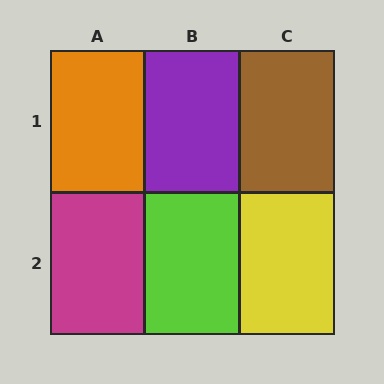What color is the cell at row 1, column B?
Purple.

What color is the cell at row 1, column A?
Orange.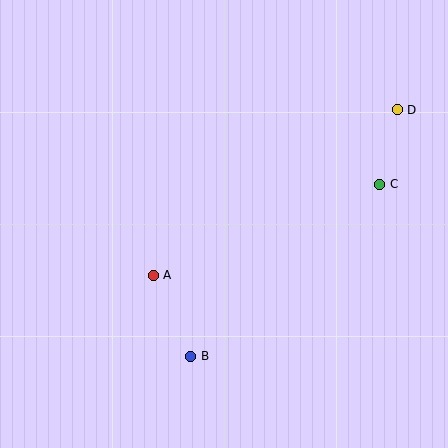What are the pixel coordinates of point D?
Point D is at (397, 110).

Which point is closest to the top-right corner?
Point D is closest to the top-right corner.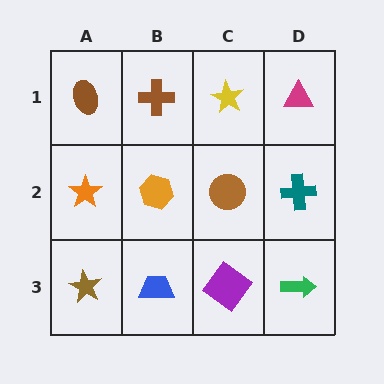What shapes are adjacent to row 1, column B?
An orange hexagon (row 2, column B), a brown ellipse (row 1, column A), a yellow star (row 1, column C).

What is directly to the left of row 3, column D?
A purple diamond.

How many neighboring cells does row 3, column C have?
3.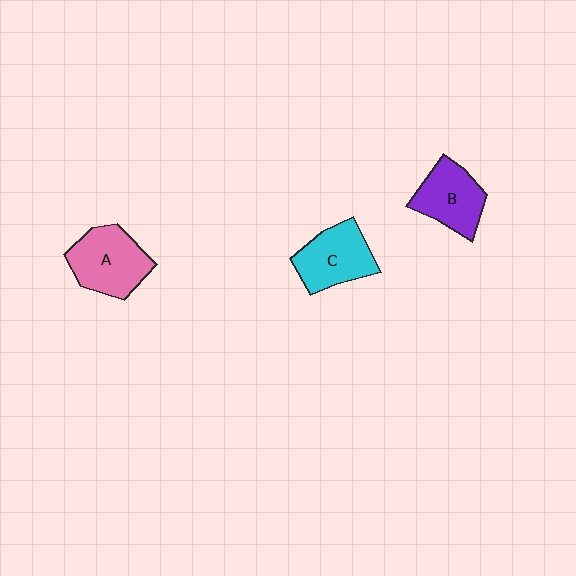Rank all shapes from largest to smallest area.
From largest to smallest: A (pink), C (cyan), B (purple).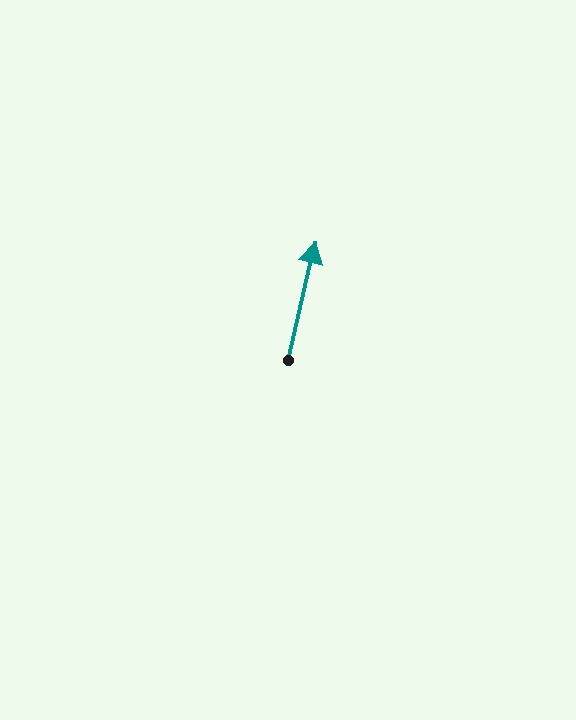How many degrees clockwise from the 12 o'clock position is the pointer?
Approximately 13 degrees.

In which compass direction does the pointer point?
North.